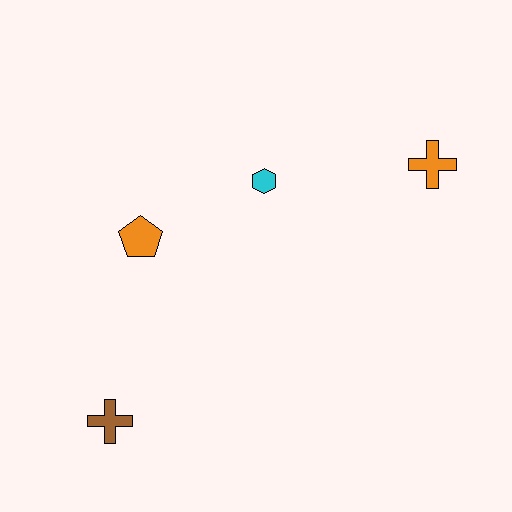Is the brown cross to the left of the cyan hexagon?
Yes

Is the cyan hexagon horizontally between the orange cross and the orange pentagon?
Yes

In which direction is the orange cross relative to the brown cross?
The orange cross is to the right of the brown cross.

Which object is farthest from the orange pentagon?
The orange cross is farthest from the orange pentagon.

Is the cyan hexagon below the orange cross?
Yes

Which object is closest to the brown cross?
The orange pentagon is closest to the brown cross.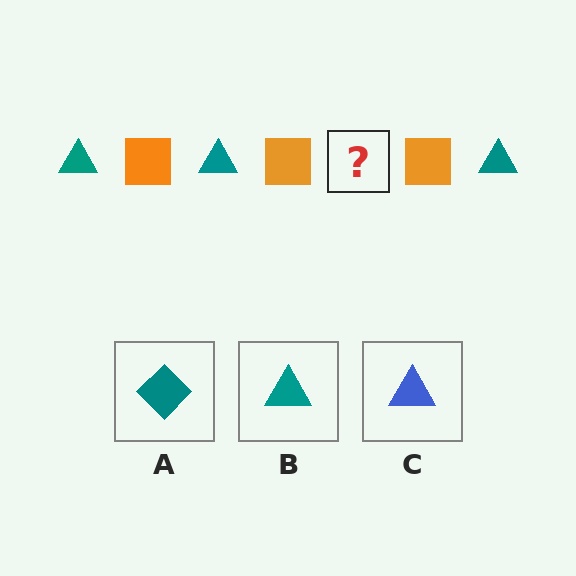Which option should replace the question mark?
Option B.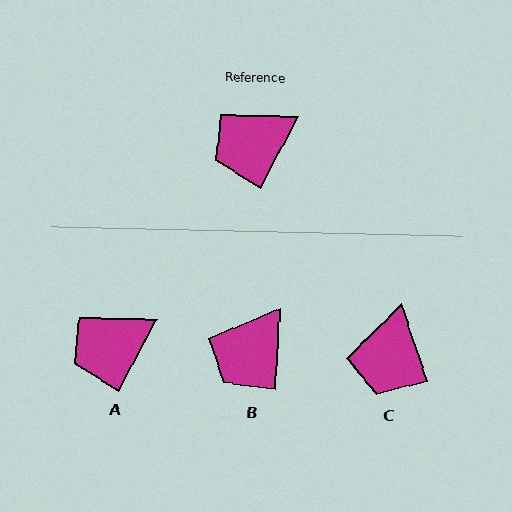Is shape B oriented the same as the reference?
No, it is off by about 25 degrees.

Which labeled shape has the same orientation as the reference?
A.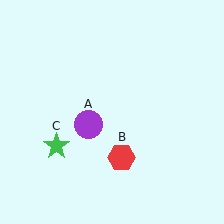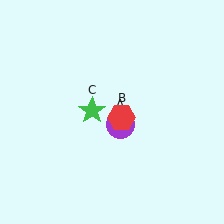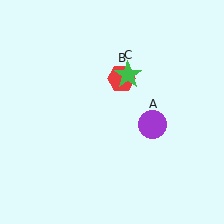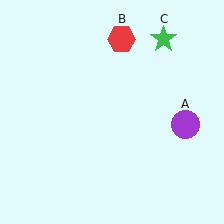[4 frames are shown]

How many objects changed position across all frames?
3 objects changed position: purple circle (object A), red hexagon (object B), green star (object C).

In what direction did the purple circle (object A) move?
The purple circle (object A) moved right.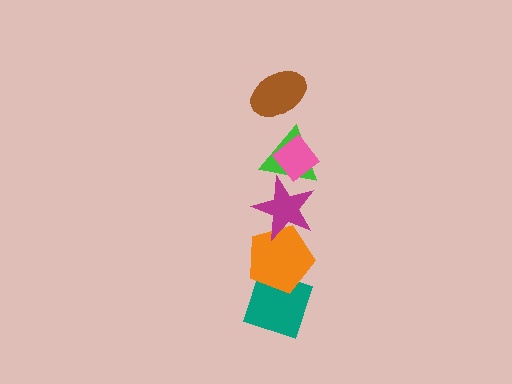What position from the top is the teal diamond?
The teal diamond is 6th from the top.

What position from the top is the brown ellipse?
The brown ellipse is 1st from the top.